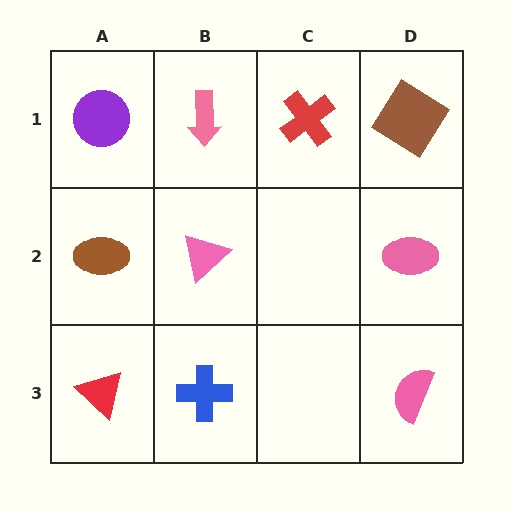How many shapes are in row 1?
4 shapes.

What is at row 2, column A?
A brown ellipse.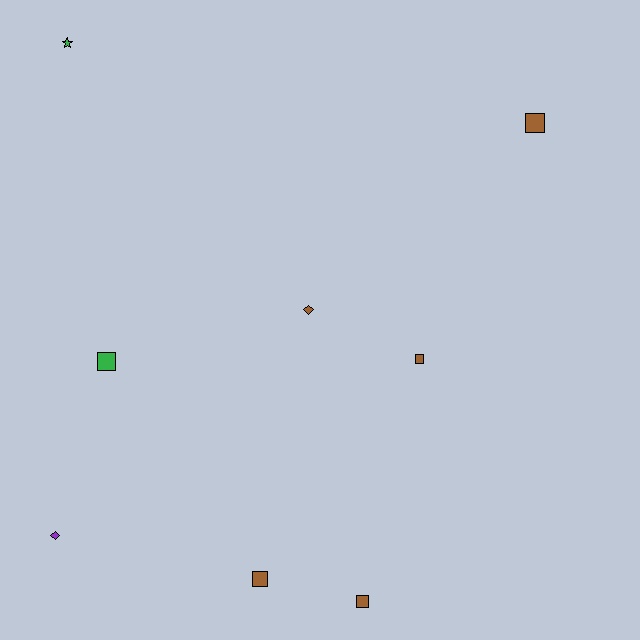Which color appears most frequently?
Brown, with 5 objects.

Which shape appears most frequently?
Square, with 5 objects.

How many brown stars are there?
There are no brown stars.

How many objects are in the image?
There are 8 objects.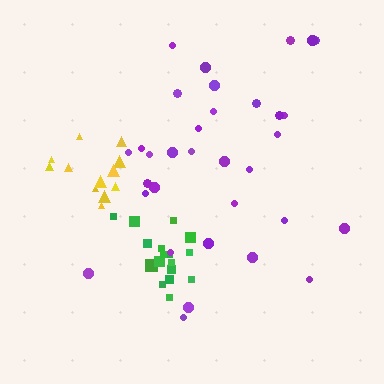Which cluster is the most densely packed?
Green.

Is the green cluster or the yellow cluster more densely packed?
Green.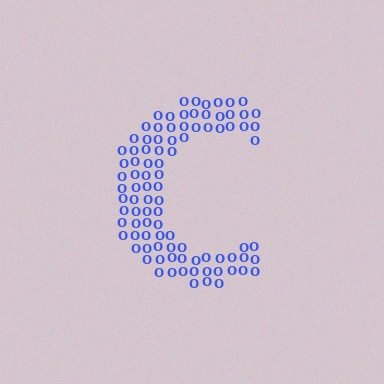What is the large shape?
The large shape is the letter C.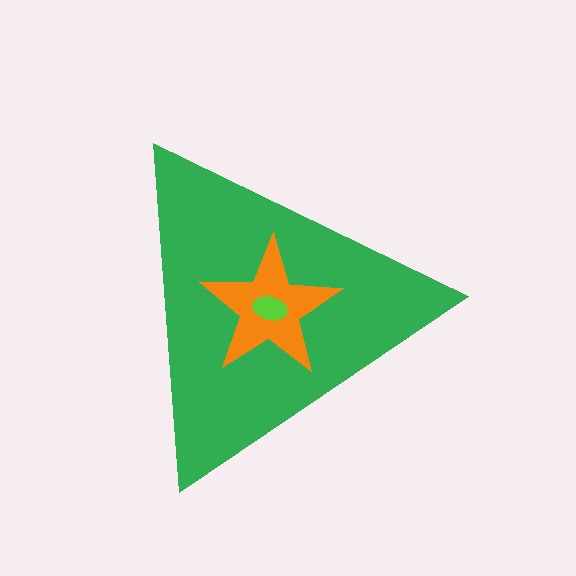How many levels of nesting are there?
3.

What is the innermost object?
The lime ellipse.